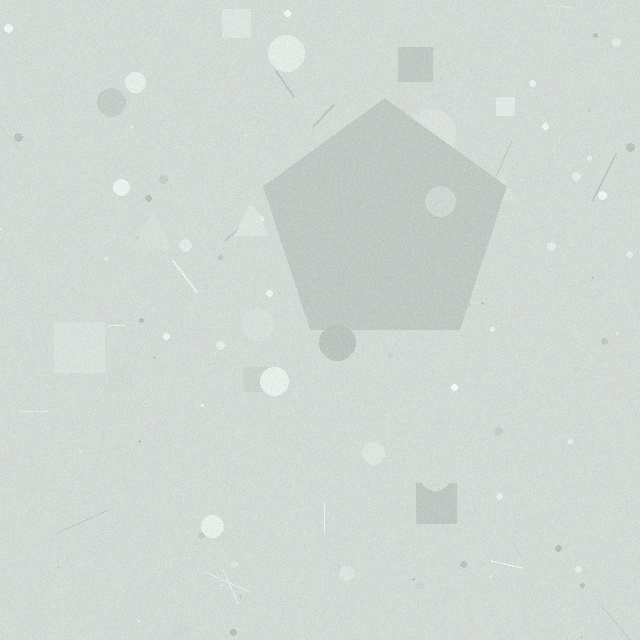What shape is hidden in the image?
A pentagon is hidden in the image.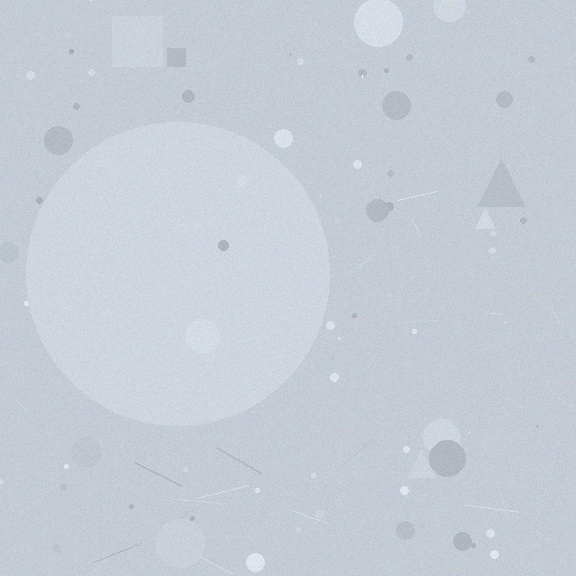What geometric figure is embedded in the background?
A circle is embedded in the background.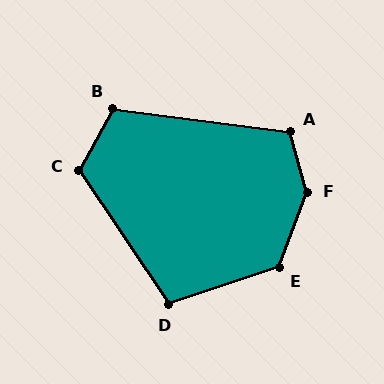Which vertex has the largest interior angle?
F, at approximately 144 degrees.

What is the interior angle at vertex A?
Approximately 113 degrees (obtuse).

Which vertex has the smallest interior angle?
D, at approximately 105 degrees.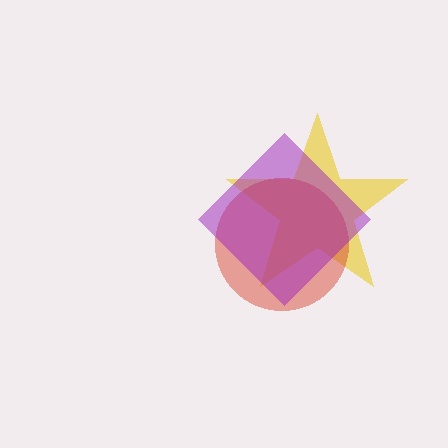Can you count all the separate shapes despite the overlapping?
Yes, there are 3 separate shapes.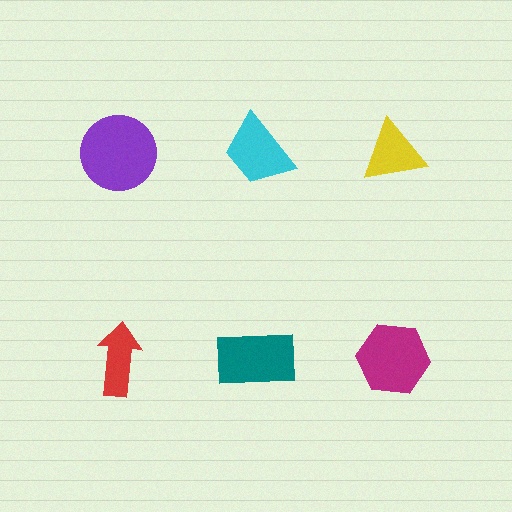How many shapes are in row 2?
3 shapes.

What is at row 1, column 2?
A cyan trapezoid.